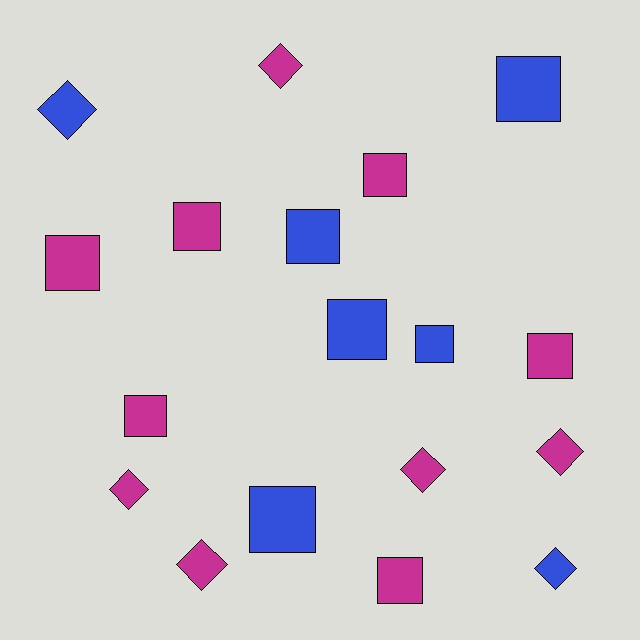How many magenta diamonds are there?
There are 5 magenta diamonds.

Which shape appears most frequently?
Square, with 11 objects.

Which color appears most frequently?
Magenta, with 11 objects.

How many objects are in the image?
There are 18 objects.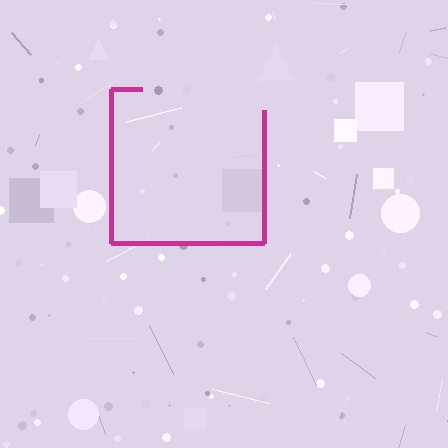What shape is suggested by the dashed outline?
The dashed outline suggests a square.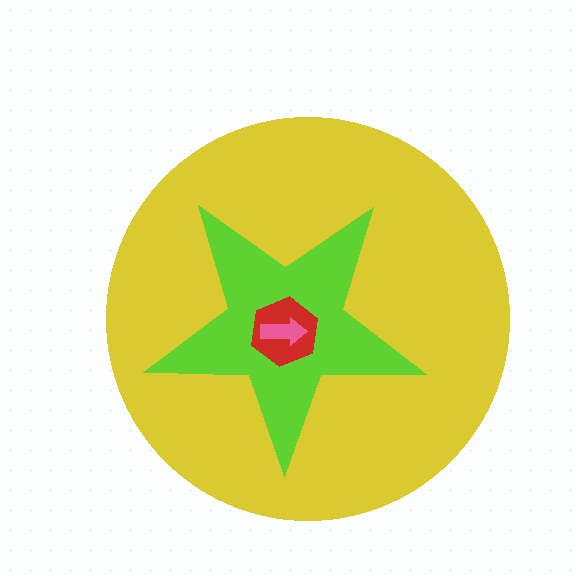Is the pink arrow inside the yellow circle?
Yes.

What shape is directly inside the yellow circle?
The lime star.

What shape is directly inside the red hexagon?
The pink arrow.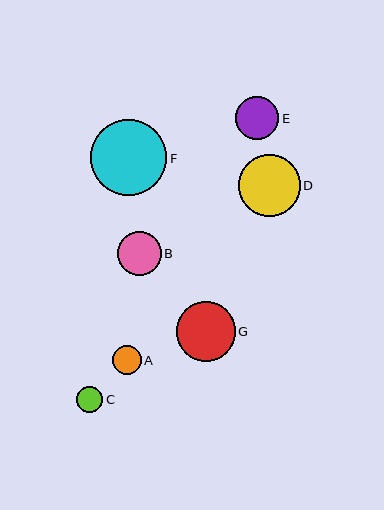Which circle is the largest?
Circle F is the largest with a size of approximately 76 pixels.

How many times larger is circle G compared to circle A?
Circle G is approximately 2.0 times the size of circle A.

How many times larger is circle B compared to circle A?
Circle B is approximately 1.5 times the size of circle A.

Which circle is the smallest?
Circle C is the smallest with a size of approximately 26 pixels.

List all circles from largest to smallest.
From largest to smallest: F, D, G, B, E, A, C.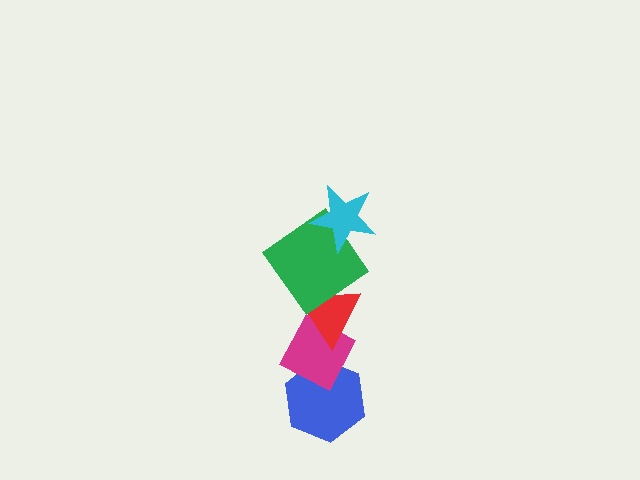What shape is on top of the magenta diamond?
The red triangle is on top of the magenta diamond.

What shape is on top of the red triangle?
The green diamond is on top of the red triangle.